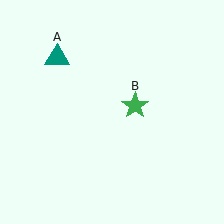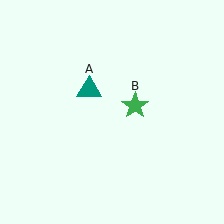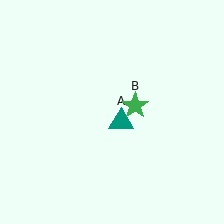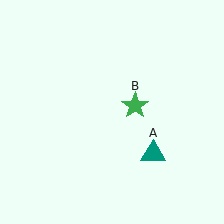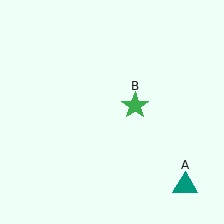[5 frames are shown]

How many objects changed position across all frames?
1 object changed position: teal triangle (object A).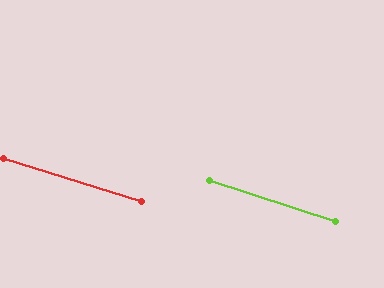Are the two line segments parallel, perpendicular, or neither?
Parallel — their directions differ by only 0.7°.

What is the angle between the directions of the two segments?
Approximately 1 degree.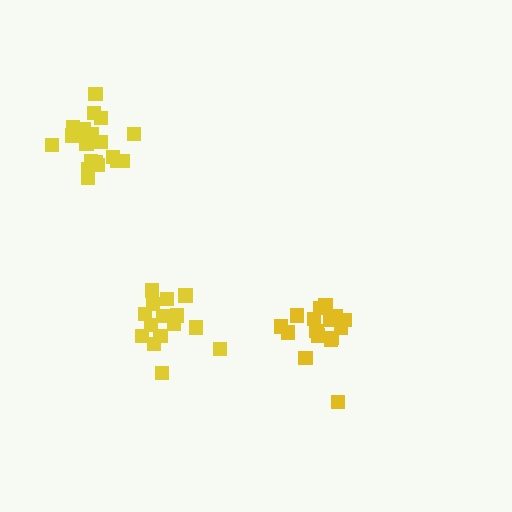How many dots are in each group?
Group 1: 19 dots, Group 2: 16 dots, Group 3: 15 dots (50 total).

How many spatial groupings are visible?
There are 3 spatial groupings.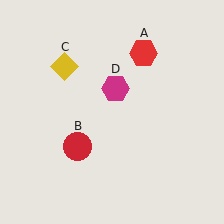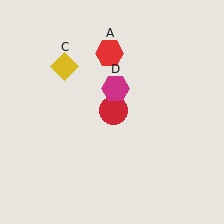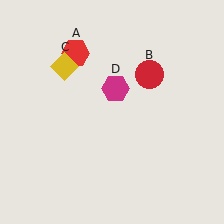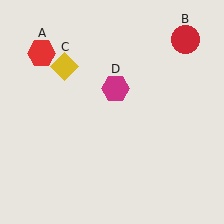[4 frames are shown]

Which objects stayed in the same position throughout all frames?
Yellow diamond (object C) and magenta hexagon (object D) remained stationary.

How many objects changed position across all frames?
2 objects changed position: red hexagon (object A), red circle (object B).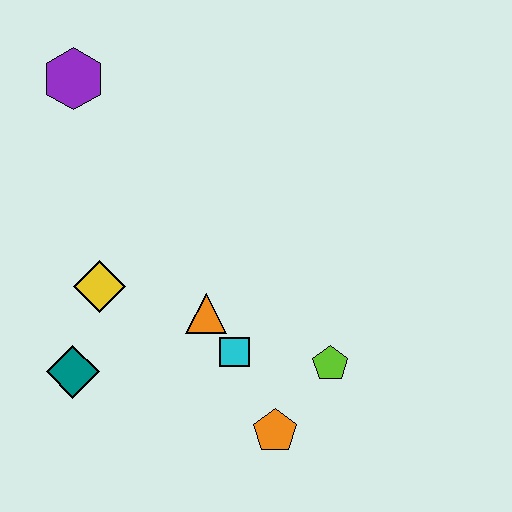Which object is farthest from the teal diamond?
The purple hexagon is farthest from the teal diamond.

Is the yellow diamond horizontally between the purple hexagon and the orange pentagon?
Yes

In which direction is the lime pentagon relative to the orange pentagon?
The lime pentagon is above the orange pentagon.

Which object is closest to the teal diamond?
The yellow diamond is closest to the teal diamond.